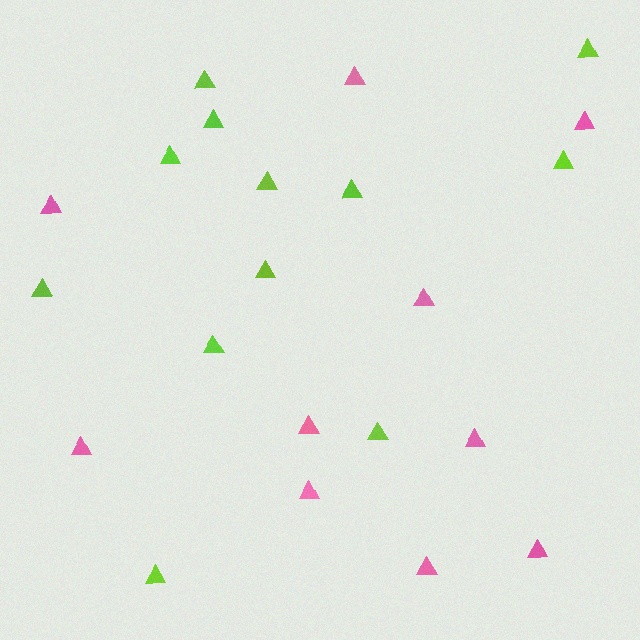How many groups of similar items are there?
There are 2 groups: one group of pink triangles (10) and one group of lime triangles (12).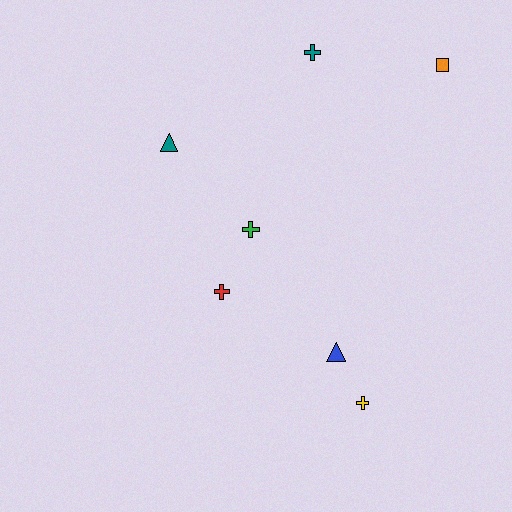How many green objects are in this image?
There is 1 green object.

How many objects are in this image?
There are 7 objects.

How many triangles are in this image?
There are 2 triangles.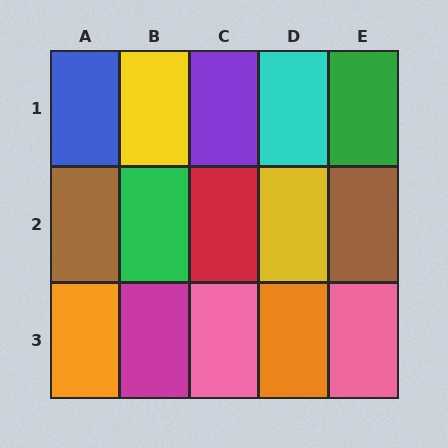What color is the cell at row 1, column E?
Green.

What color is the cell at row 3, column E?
Pink.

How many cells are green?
2 cells are green.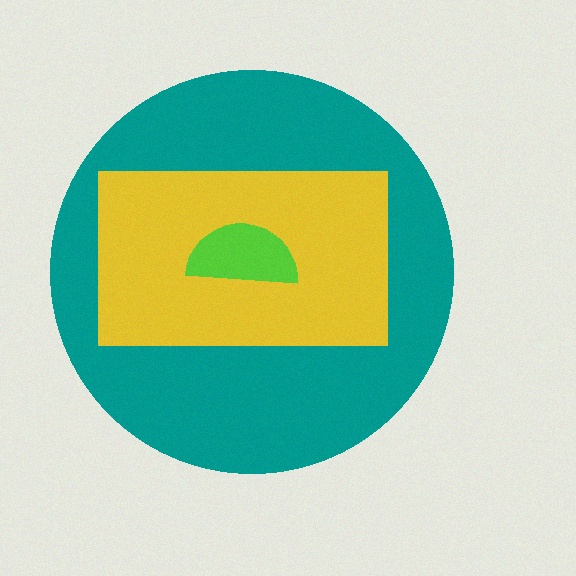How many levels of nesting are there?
3.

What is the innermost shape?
The lime semicircle.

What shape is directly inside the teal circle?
The yellow rectangle.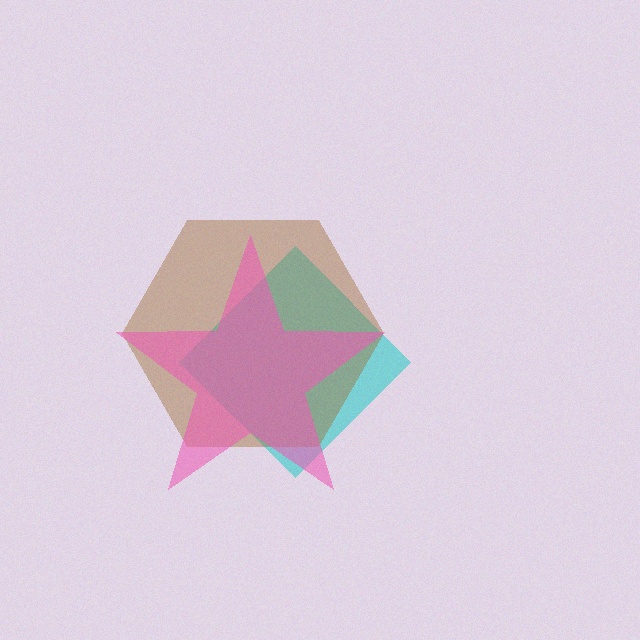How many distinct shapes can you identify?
There are 3 distinct shapes: a cyan diamond, a brown hexagon, a pink star.